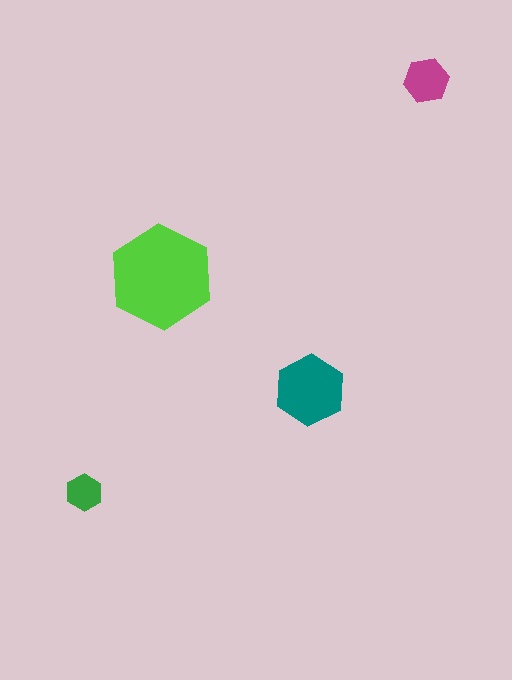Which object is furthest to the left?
The green hexagon is leftmost.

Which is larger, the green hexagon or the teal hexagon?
The teal one.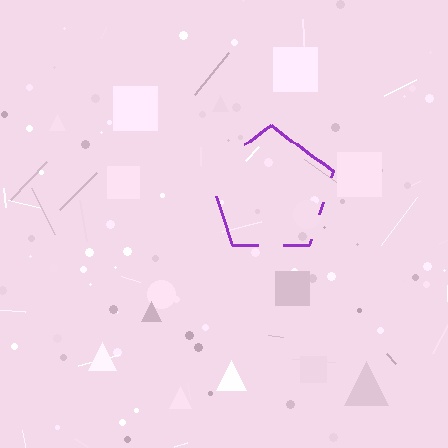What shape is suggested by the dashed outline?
The dashed outline suggests a pentagon.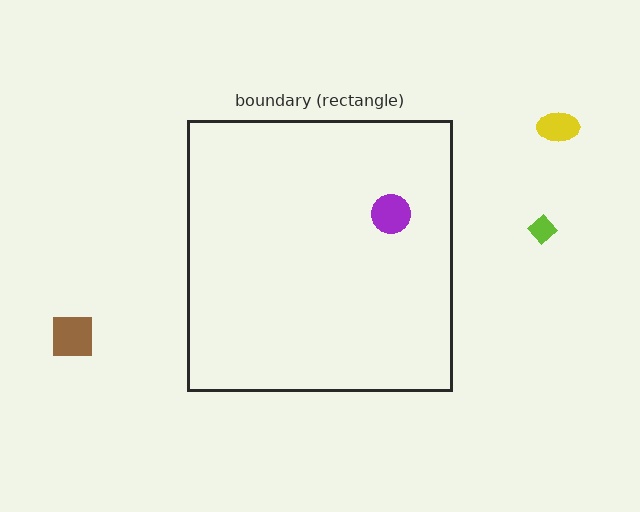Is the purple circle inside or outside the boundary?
Inside.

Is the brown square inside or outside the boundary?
Outside.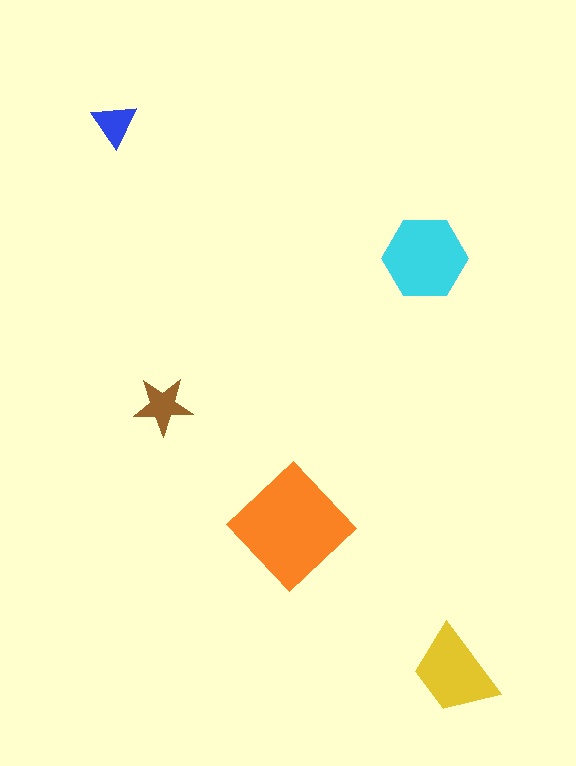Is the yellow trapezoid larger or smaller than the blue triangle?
Larger.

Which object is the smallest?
The blue triangle.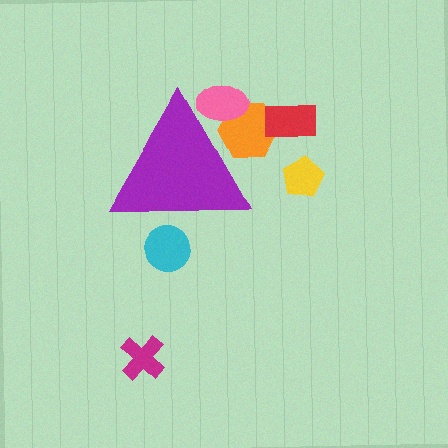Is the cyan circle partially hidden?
Yes, the cyan circle is partially hidden behind the purple triangle.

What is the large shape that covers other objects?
A purple triangle.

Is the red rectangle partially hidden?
No, the red rectangle is fully visible.